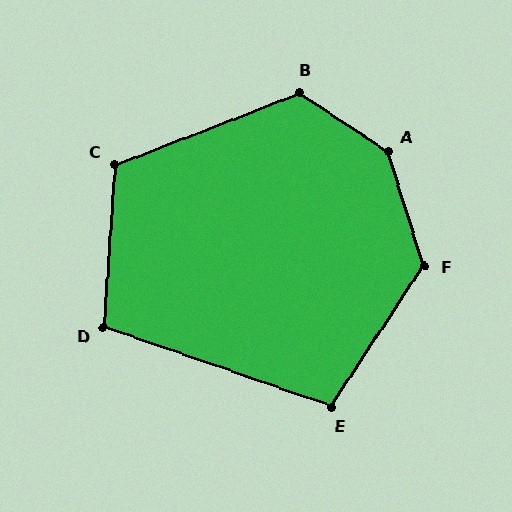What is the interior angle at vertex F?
Approximately 129 degrees (obtuse).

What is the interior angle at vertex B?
Approximately 125 degrees (obtuse).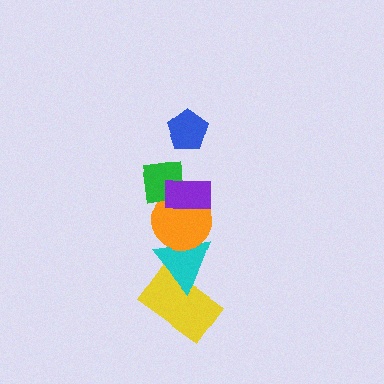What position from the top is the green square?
The green square is 3rd from the top.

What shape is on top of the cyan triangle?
The orange circle is on top of the cyan triangle.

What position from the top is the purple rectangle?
The purple rectangle is 2nd from the top.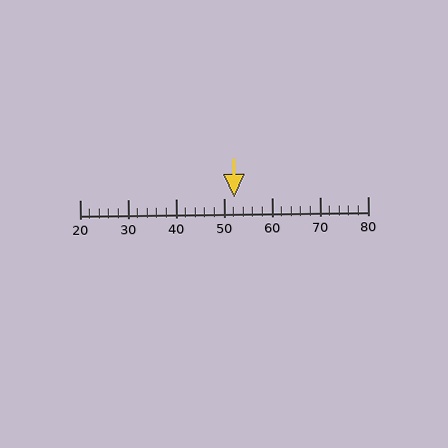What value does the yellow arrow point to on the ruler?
The yellow arrow points to approximately 52.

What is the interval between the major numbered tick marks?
The major tick marks are spaced 10 units apart.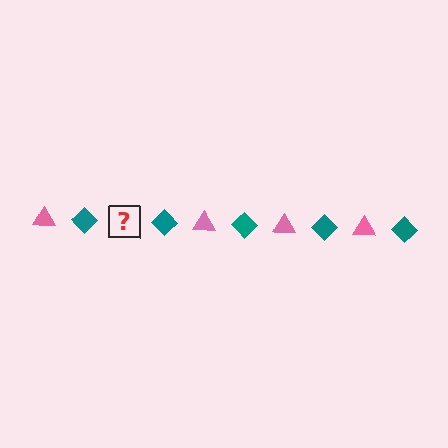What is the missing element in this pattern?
The missing element is a pink triangle.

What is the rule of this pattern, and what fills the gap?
The rule is that the pattern alternates between pink triangle and teal diamond. The gap should be filled with a pink triangle.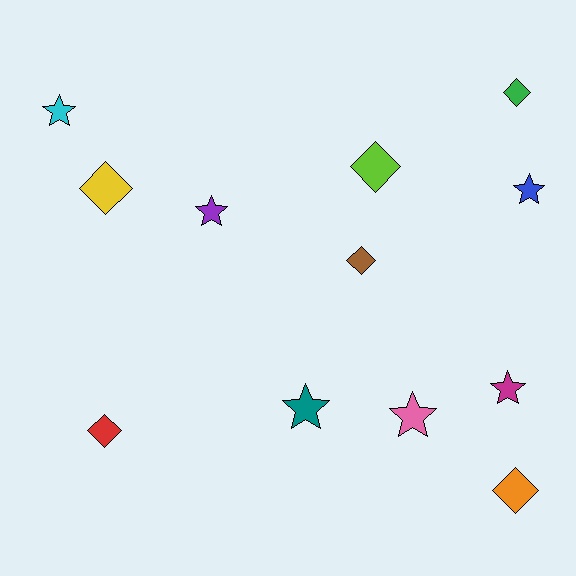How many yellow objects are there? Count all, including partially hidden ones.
There is 1 yellow object.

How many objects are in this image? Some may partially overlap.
There are 12 objects.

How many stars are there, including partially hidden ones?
There are 6 stars.